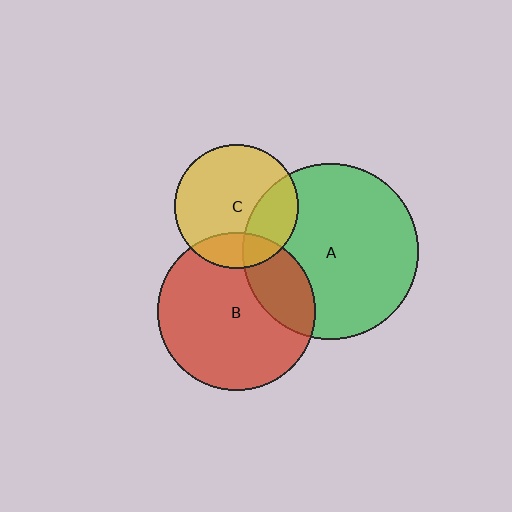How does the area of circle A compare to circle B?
Approximately 1.2 times.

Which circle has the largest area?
Circle A (green).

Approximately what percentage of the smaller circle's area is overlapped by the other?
Approximately 25%.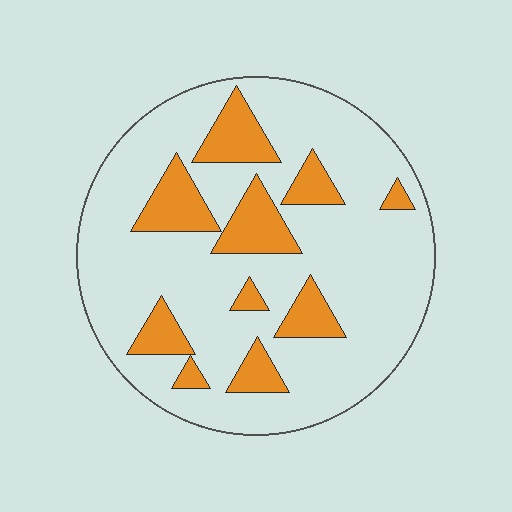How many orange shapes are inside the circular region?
10.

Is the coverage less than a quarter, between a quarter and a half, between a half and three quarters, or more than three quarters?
Less than a quarter.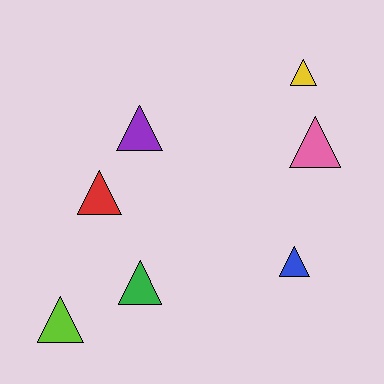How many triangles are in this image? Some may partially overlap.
There are 7 triangles.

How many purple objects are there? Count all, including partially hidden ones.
There is 1 purple object.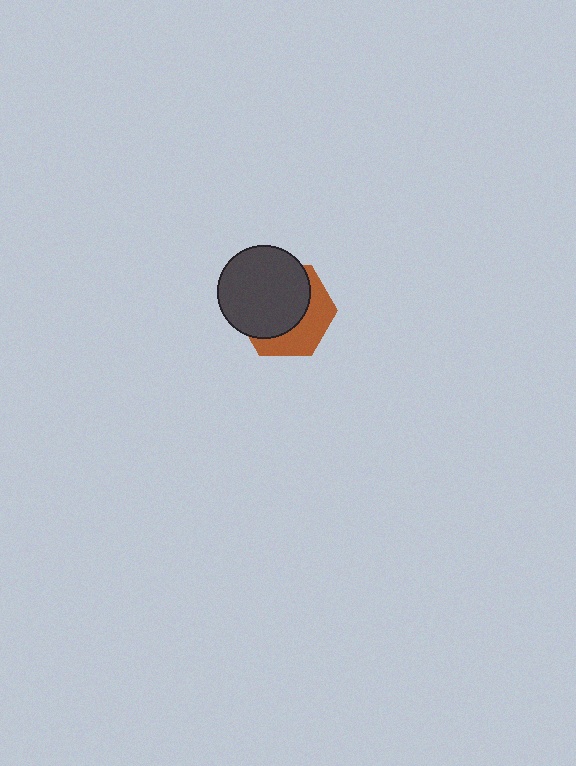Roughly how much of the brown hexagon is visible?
A small part of it is visible (roughly 39%).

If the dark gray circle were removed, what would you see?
You would see the complete brown hexagon.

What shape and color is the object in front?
The object in front is a dark gray circle.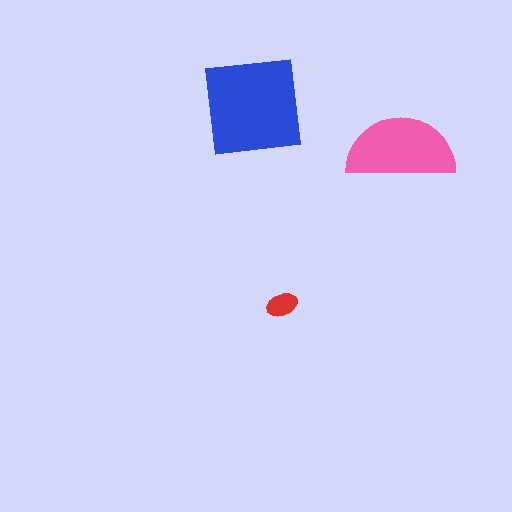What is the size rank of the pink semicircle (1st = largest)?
2nd.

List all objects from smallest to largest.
The red ellipse, the pink semicircle, the blue square.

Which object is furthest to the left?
The blue square is leftmost.